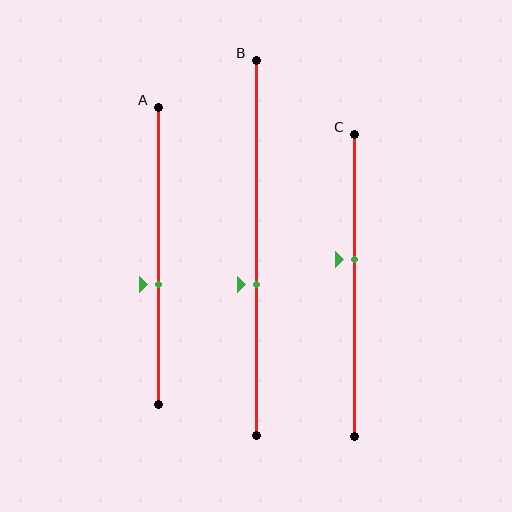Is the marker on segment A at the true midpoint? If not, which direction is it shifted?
No, the marker on segment A is shifted downward by about 10% of the segment length.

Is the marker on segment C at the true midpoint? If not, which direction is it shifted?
No, the marker on segment C is shifted upward by about 9% of the segment length.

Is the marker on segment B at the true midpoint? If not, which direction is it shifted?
No, the marker on segment B is shifted downward by about 10% of the segment length.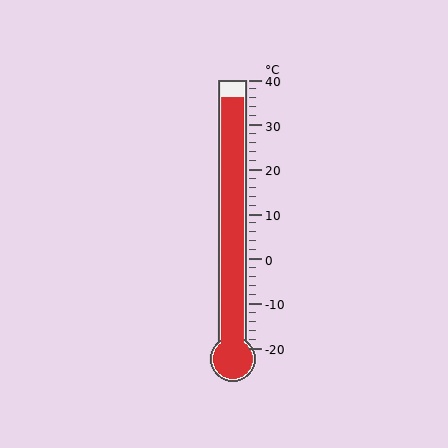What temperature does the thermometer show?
The thermometer shows approximately 36°C.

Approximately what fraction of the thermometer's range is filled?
The thermometer is filled to approximately 95% of its range.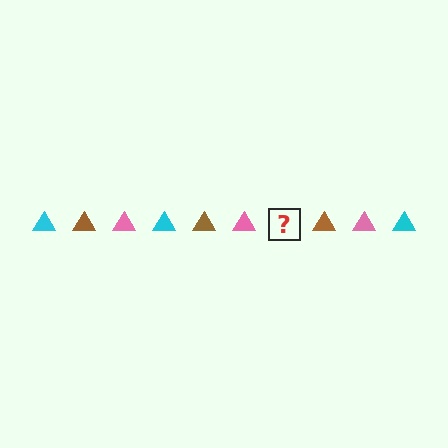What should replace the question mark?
The question mark should be replaced with a cyan triangle.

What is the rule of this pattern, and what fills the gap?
The rule is that the pattern cycles through cyan, brown, pink triangles. The gap should be filled with a cyan triangle.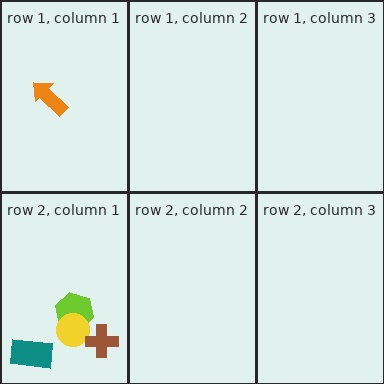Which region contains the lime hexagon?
The row 2, column 1 region.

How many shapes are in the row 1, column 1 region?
1.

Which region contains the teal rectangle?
The row 2, column 1 region.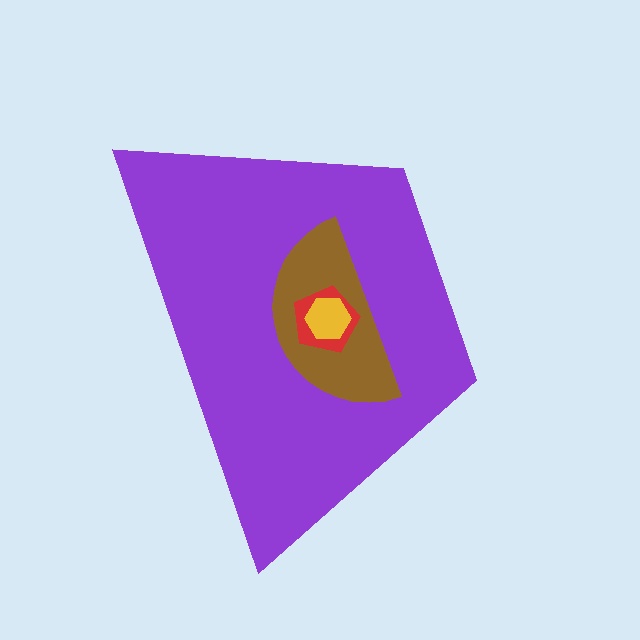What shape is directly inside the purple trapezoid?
The brown semicircle.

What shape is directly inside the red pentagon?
The yellow hexagon.